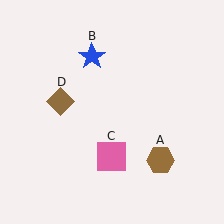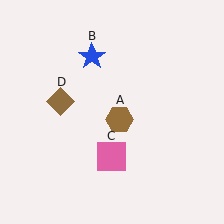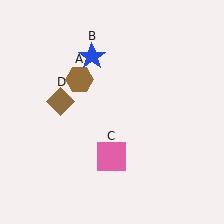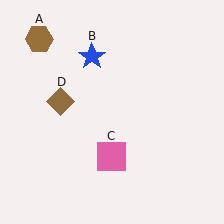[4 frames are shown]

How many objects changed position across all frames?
1 object changed position: brown hexagon (object A).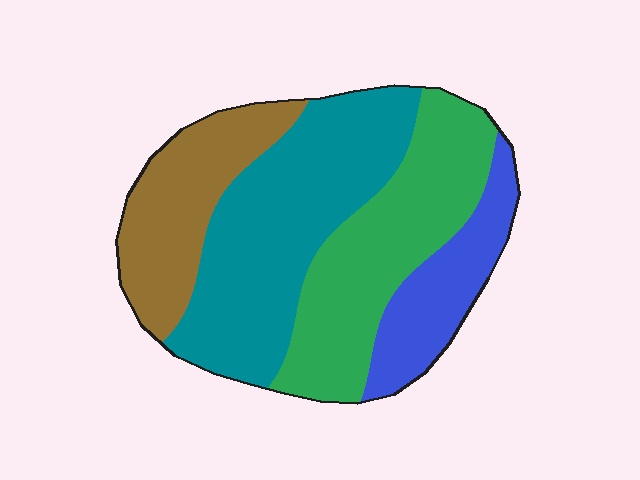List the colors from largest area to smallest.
From largest to smallest: teal, green, brown, blue.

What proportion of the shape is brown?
Brown takes up between a sixth and a third of the shape.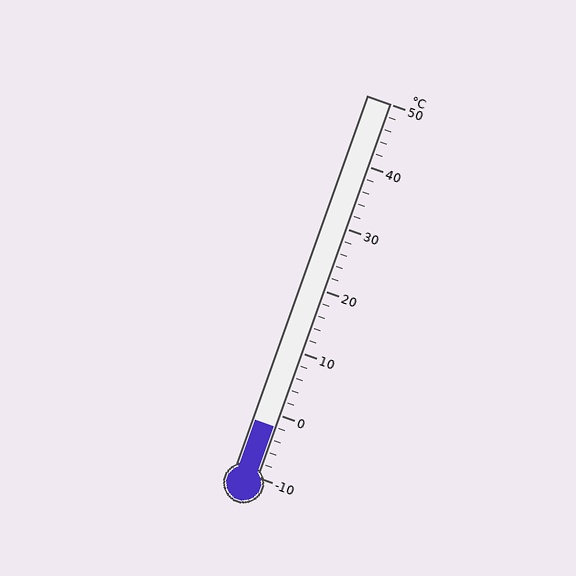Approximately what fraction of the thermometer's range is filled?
The thermometer is filled to approximately 15% of its range.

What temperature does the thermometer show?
The thermometer shows approximately -2°C.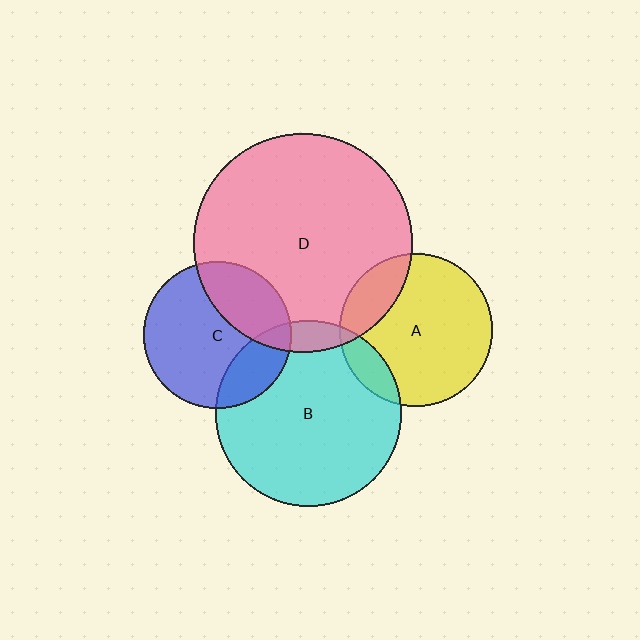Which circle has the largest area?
Circle D (pink).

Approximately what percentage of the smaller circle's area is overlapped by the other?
Approximately 20%.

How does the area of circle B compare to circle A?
Approximately 1.5 times.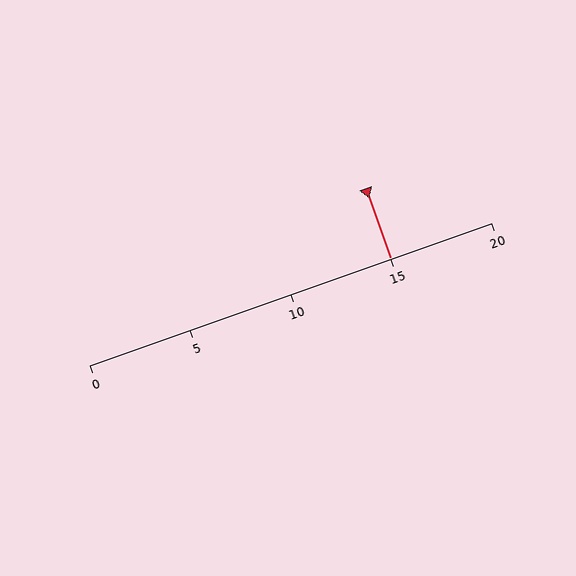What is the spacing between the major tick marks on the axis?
The major ticks are spaced 5 apart.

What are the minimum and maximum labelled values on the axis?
The axis runs from 0 to 20.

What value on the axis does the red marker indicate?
The marker indicates approximately 15.